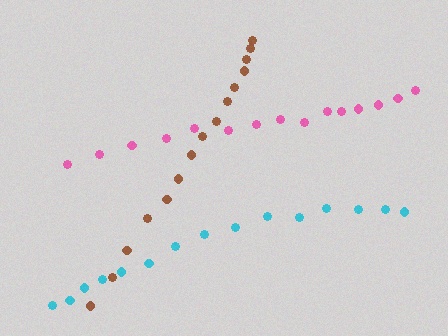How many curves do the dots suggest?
There are 3 distinct paths.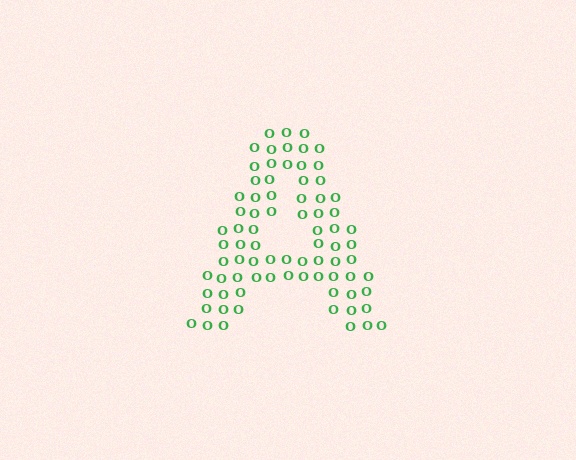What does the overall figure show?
The overall figure shows the letter A.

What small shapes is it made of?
It is made of small letter O's.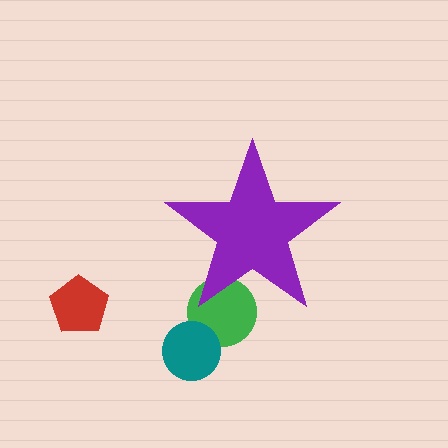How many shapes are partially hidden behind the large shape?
1 shape is partially hidden.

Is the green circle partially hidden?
Yes, the green circle is partially hidden behind the purple star.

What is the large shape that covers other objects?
A purple star.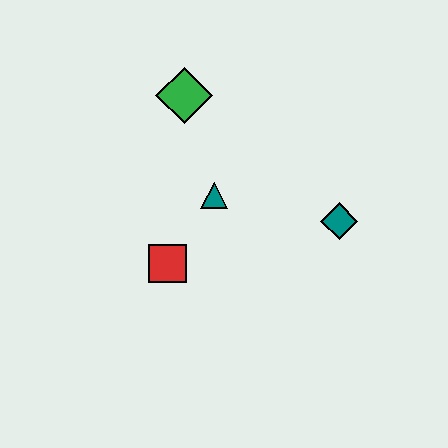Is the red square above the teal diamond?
No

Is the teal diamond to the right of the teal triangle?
Yes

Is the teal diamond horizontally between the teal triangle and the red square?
No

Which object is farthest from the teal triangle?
The teal diamond is farthest from the teal triangle.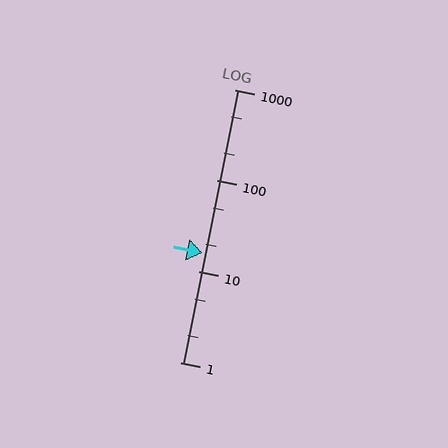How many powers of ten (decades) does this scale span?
The scale spans 3 decades, from 1 to 1000.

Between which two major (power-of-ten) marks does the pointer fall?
The pointer is between 10 and 100.